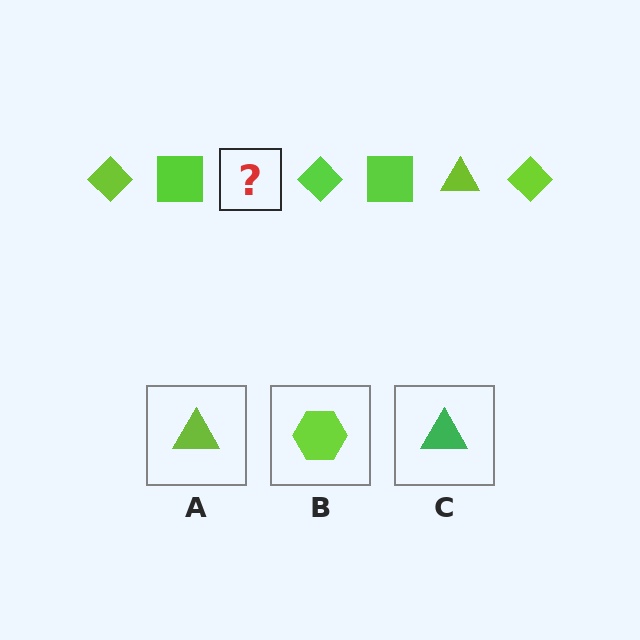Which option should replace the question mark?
Option A.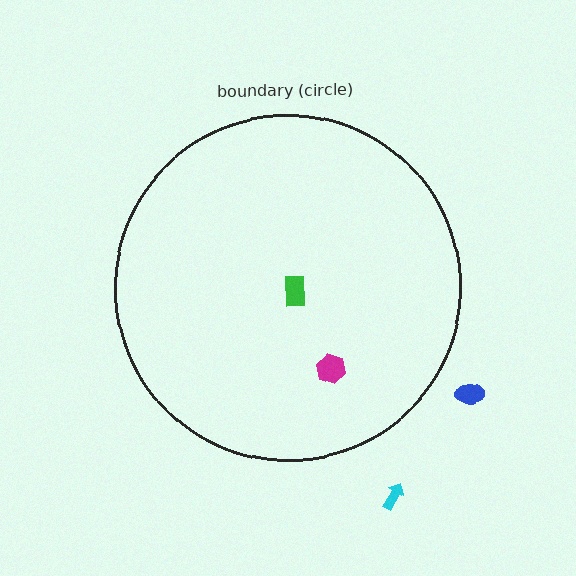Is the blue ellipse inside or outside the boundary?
Outside.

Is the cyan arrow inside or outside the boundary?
Outside.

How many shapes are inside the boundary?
2 inside, 2 outside.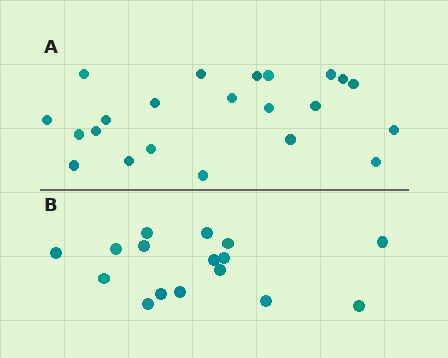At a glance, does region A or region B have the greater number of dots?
Region A (the top region) has more dots.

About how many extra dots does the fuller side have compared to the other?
Region A has about 6 more dots than region B.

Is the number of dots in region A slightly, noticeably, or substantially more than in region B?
Region A has noticeably more, but not dramatically so. The ratio is roughly 1.4 to 1.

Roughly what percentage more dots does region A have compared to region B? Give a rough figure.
About 40% more.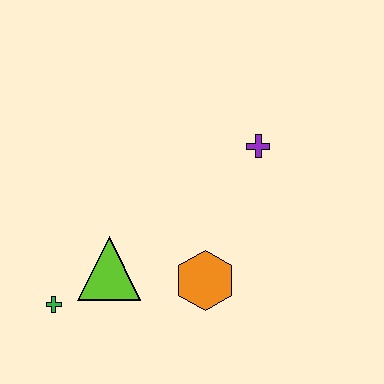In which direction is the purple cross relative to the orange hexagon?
The purple cross is above the orange hexagon.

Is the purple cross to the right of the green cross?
Yes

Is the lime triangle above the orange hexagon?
Yes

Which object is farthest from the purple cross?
The green cross is farthest from the purple cross.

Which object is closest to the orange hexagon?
The lime triangle is closest to the orange hexagon.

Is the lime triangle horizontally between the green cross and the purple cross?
Yes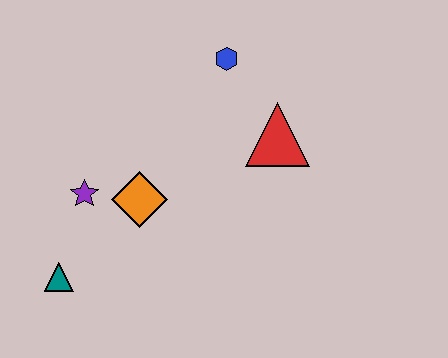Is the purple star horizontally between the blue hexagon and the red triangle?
No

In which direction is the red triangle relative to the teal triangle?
The red triangle is to the right of the teal triangle.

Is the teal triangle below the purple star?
Yes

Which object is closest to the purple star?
The orange diamond is closest to the purple star.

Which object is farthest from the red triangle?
The teal triangle is farthest from the red triangle.